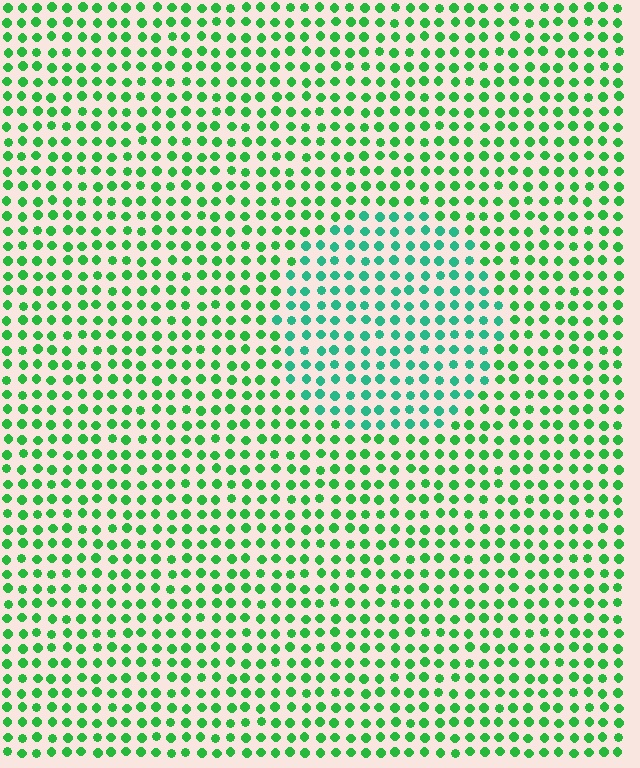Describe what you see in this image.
The image is filled with small green elements in a uniform arrangement. A circle-shaped region is visible where the elements are tinted to a slightly different hue, forming a subtle color boundary.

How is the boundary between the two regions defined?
The boundary is defined purely by a slight shift in hue (about 31 degrees). Spacing, size, and orientation are identical on both sides.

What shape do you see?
I see a circle.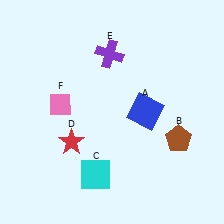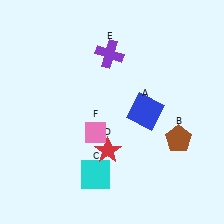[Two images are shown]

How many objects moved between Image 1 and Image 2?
2 objects moved between the two images.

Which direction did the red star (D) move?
The red star (D) moved right.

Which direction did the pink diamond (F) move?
The pink diamond (F) moved right.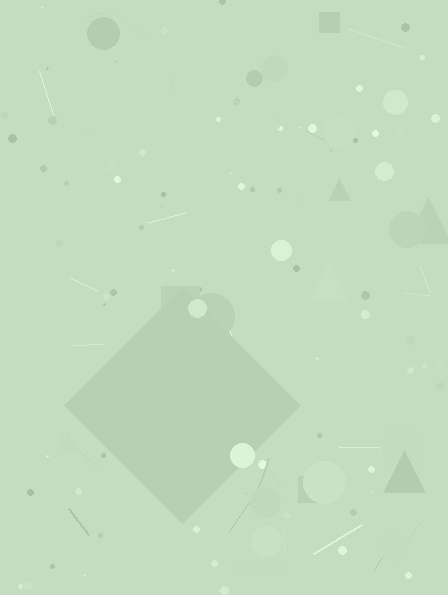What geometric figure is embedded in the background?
A diamond is embedded in the background.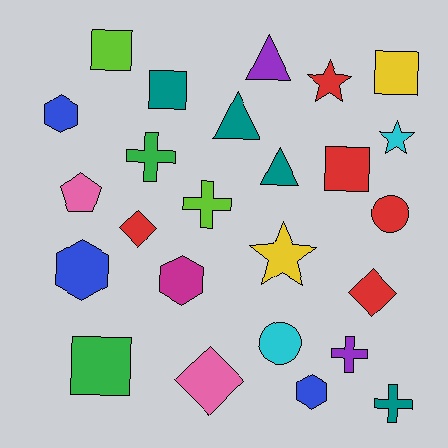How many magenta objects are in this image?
There is 1 magenta object.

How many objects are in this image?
There are 25 objects.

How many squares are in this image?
There are 5 squares.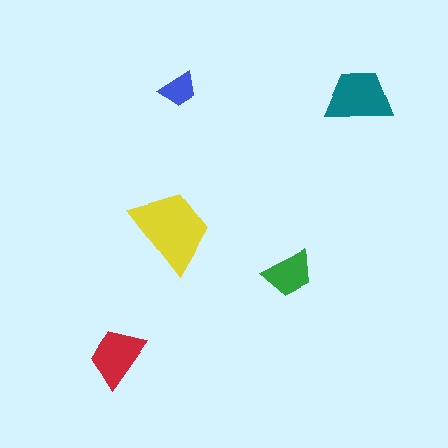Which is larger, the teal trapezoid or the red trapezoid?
The teal one.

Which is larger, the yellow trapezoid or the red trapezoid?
The yellow one.